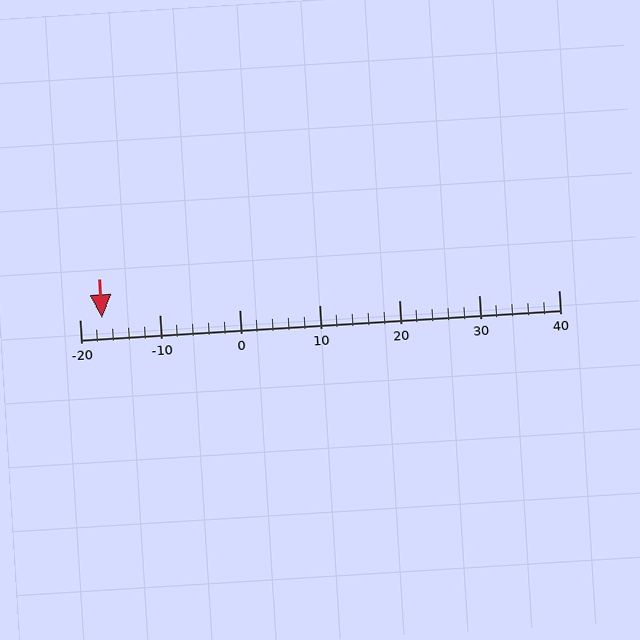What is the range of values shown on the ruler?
The ruler shows values from -20 to 40.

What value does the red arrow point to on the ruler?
The red arrow points to approximately -17.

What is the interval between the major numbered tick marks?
The major tick marks are spaced 10 units apart.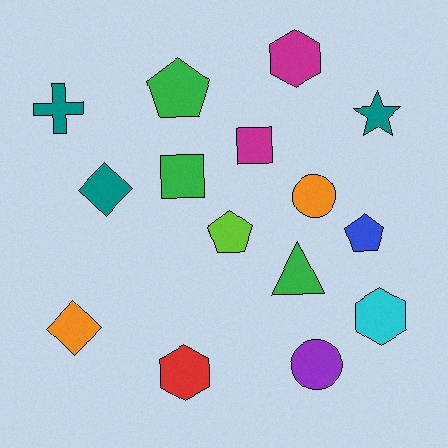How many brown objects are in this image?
There are no brown objects.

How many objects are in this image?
There are 15 objects.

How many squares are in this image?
There are 2 squares.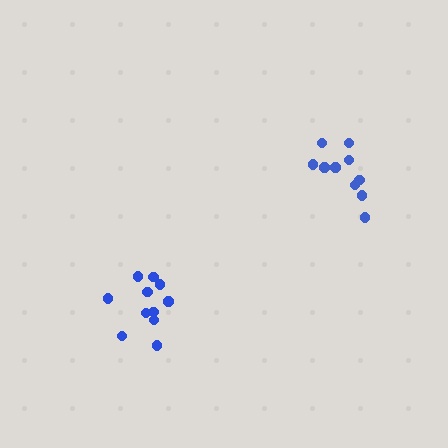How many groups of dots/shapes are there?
There are 2 groups.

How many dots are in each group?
Group 1: 10 dots, Group 2: 11 dots (21 total).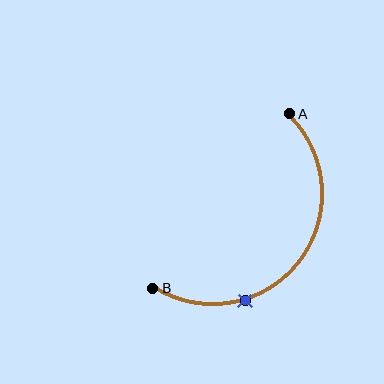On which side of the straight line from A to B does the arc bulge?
The arc bulges below and to the right of the straight line connecting A and B.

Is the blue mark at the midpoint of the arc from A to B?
No. The blue mark lies on the arc but is closer to endpoint B. The arc midpoint would be at the point on the curve equidistant along the arc from both A and B.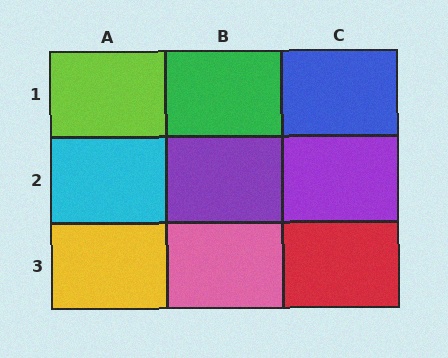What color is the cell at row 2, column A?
Cyan.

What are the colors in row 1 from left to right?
Lime, green, blue.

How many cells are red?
1 cell is red.